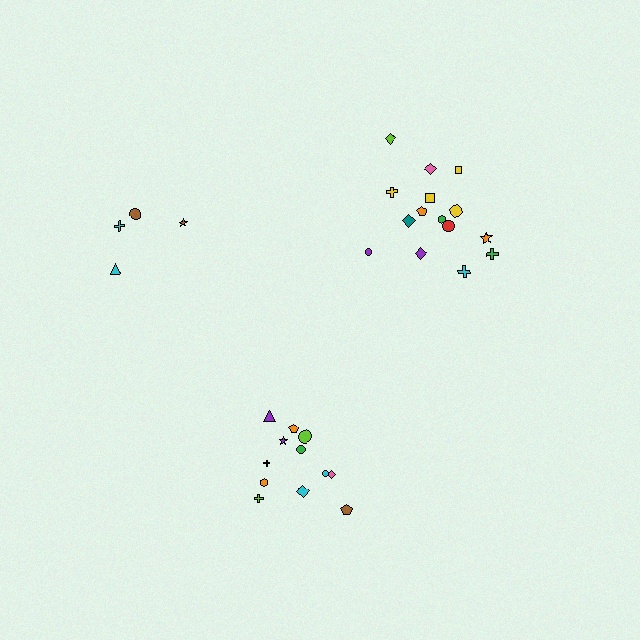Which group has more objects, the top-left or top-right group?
The top-right group.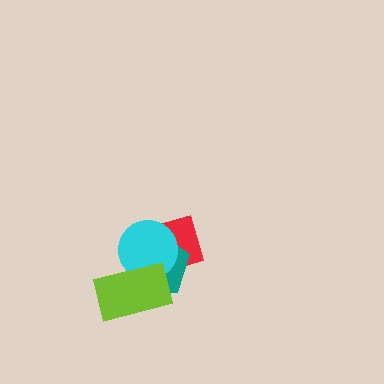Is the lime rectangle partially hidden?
No, no other shape covers it.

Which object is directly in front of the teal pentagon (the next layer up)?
The cyan circle is directly in front of the teal pentagon.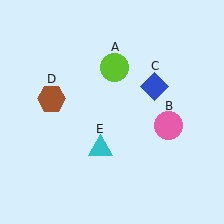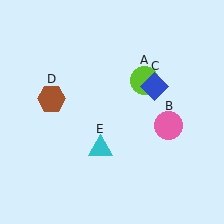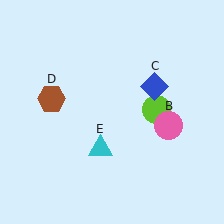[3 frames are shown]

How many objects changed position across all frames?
1 object changed position: lime circle (object A).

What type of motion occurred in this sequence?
The lime circle (object A) rotated clockwise around the center of the scene.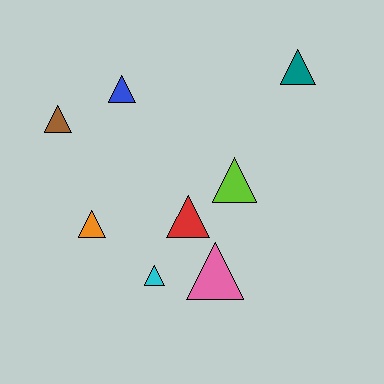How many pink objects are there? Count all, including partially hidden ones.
There is 1 pink object.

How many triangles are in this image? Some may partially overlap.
There are 8 triangles.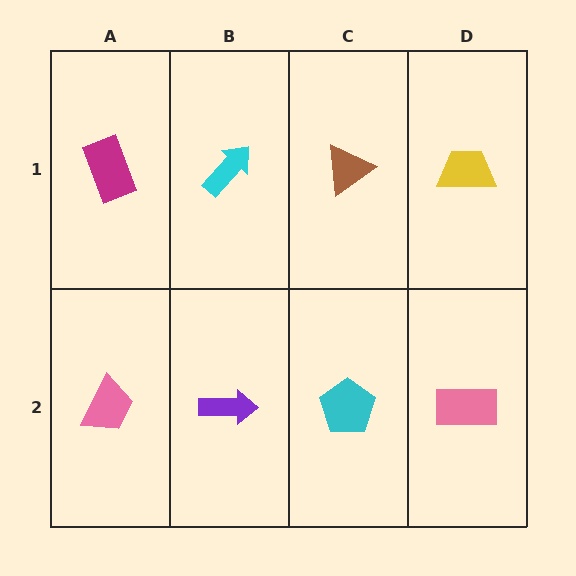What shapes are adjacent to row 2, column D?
A yellow trapezoid (row 1, column D), a cyan pentagon (row 2, column C).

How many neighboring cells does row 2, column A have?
2.